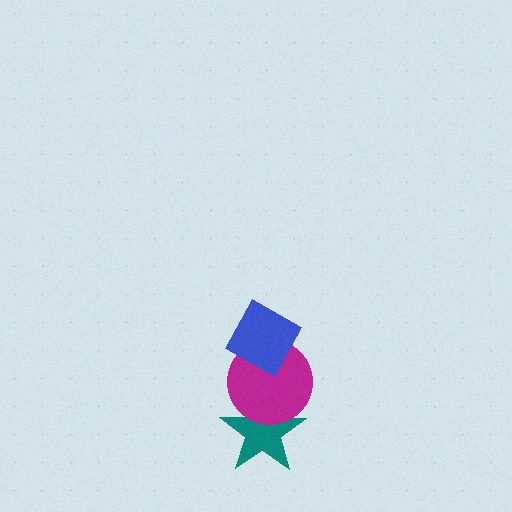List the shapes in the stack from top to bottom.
From top to bottom: the blue diamond, the magenta circle, the teal star.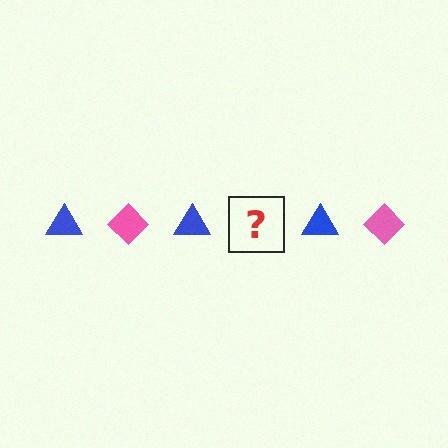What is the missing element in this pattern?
The missing element is a pink diamond.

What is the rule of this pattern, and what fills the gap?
The rule is that the pattern alternates between blue triangle and pink diamond. The gap should be filled with a pink diamond.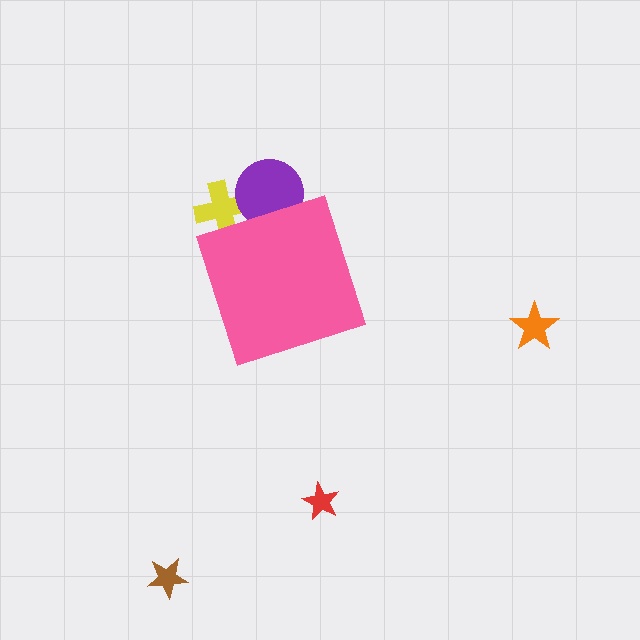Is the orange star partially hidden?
No, the orange star is fully visible.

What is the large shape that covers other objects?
A pink diamond.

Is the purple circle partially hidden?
Yes, the purple circle is partially hidden behind the pink diamond.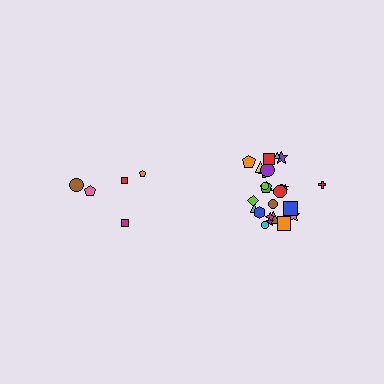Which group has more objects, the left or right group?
The right group.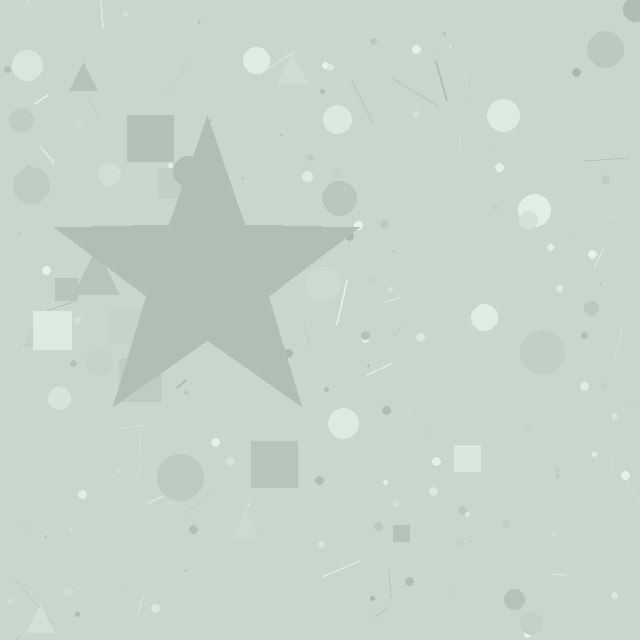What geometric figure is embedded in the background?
A star is embedded in the background.